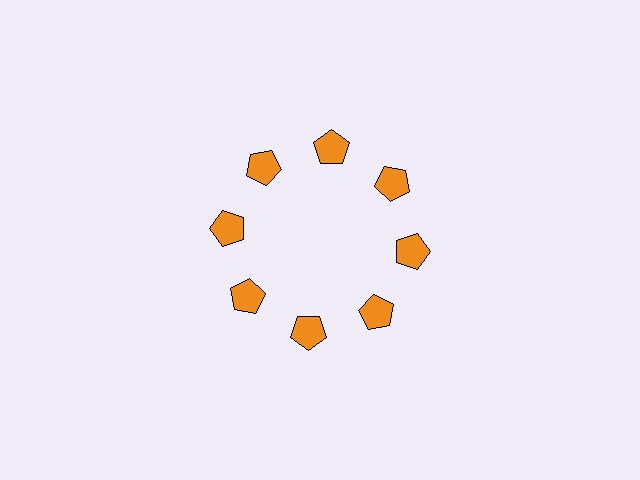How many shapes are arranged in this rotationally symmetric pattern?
There are 8 shapes, arranged in 8 groups of 1.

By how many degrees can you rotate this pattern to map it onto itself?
The pattern maps onto itself every 45 degrees of rotation.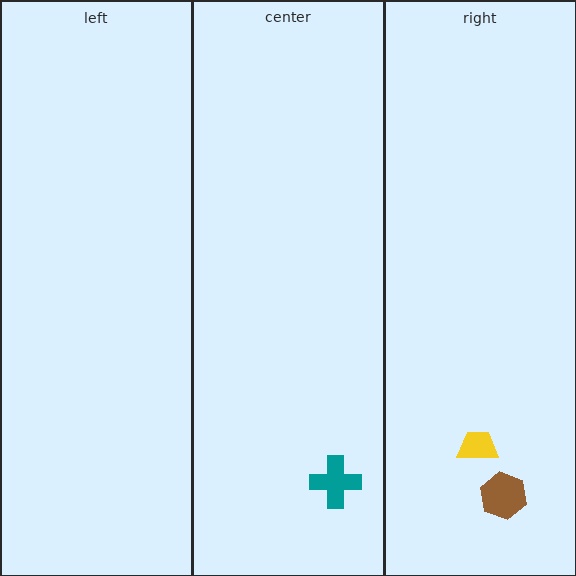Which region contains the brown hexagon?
The right region.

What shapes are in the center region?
The teal cross.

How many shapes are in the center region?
1.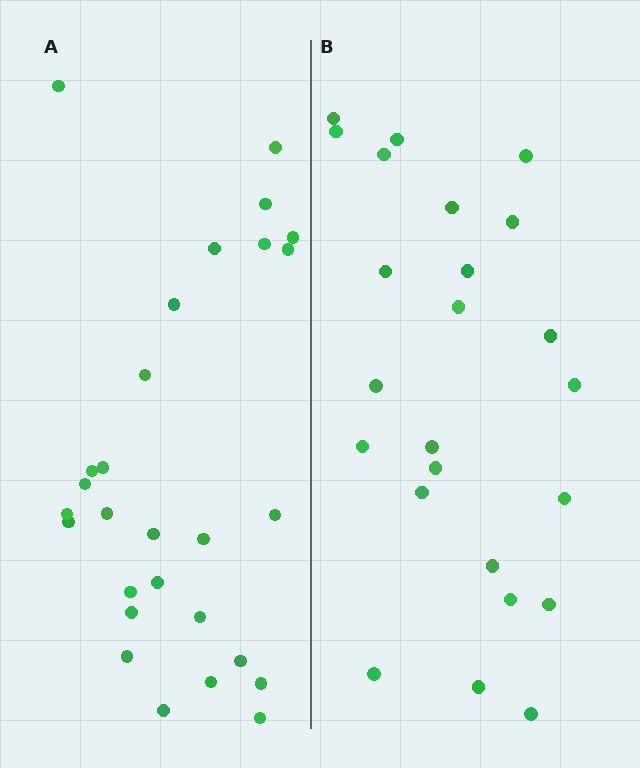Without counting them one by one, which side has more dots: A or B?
Region A (the left region) has more dots.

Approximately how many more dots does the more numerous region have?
Region A has about 4 more dots than region B.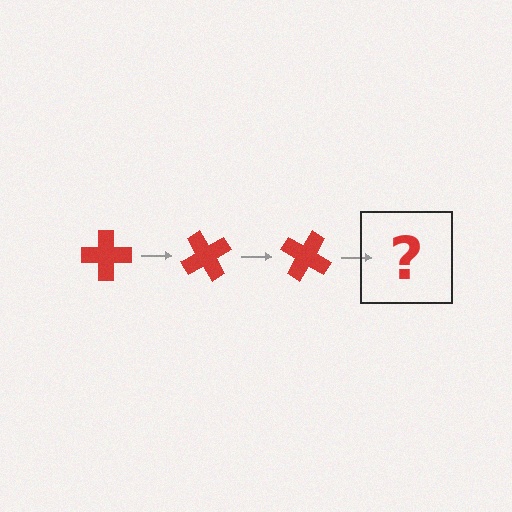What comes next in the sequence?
The next element should be a red cross rotated 180 degrees.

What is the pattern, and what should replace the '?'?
The pattern is that the cross rotates 60 degrees each step. The '?' should be a red cross rotated 180 degrees.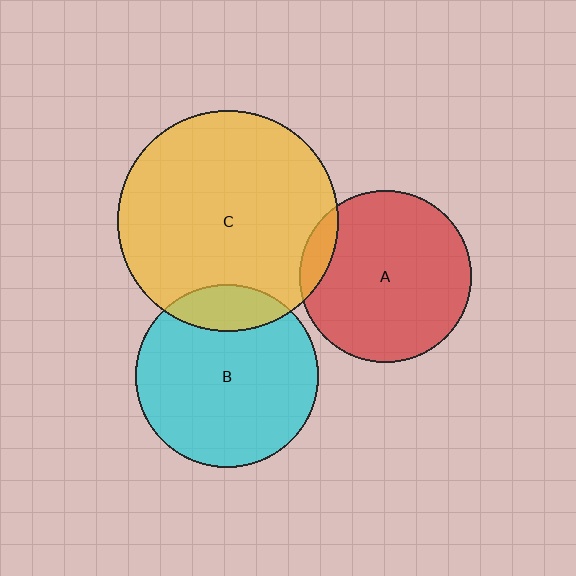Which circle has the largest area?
Circle C (yellow).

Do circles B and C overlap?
Yes.